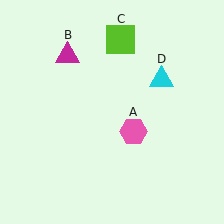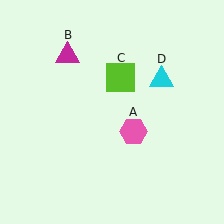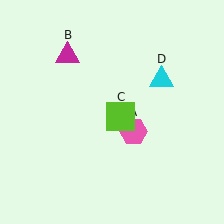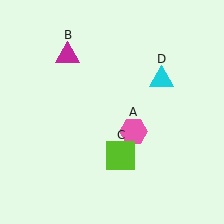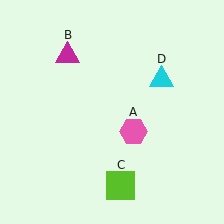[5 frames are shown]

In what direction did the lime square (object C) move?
The lime square (object C) moved down.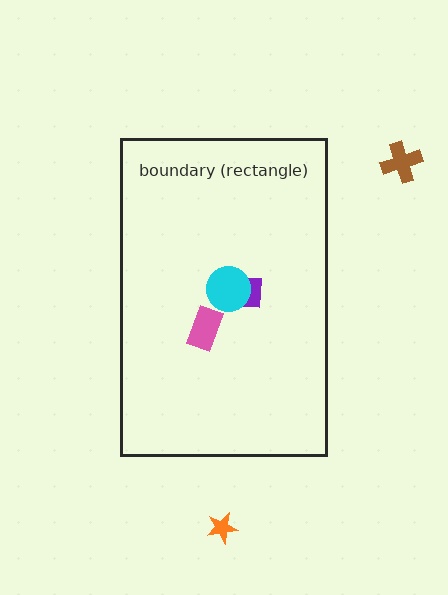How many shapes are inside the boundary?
3 inside, 2 outside.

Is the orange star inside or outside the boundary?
Outside.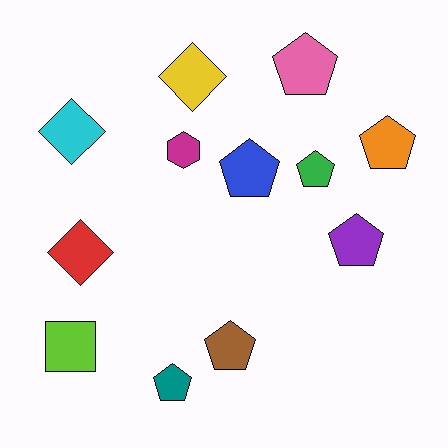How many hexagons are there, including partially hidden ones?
There is 1 hexagon.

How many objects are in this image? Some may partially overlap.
There are 12 objects.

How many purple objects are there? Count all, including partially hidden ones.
There is 1 purple object.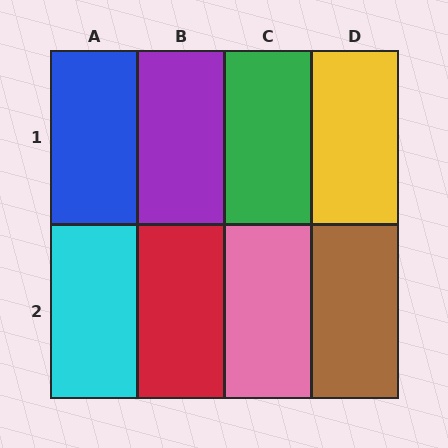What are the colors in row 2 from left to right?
Cyan, red, pink, brown.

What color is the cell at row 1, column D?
Yellow.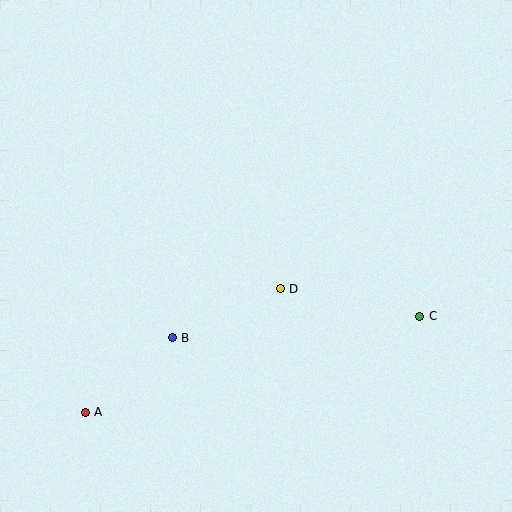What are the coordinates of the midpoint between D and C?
The midpoint between D and C is at (350, 303).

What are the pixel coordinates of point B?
Point B is at (172, 338).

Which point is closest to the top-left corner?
Point B is closest to the top-left corner.